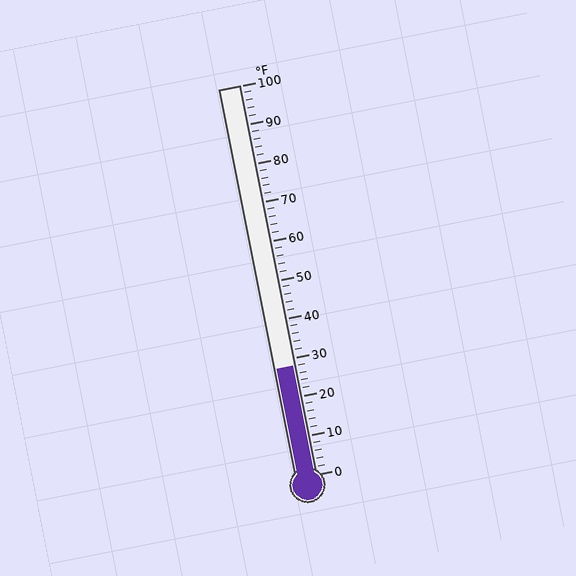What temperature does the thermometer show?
The thermometer shows approximately 28°F.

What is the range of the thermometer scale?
The thermometer scale ranges from 0°F to 100°F.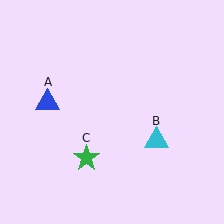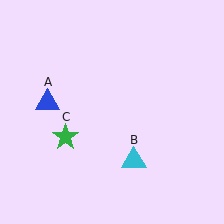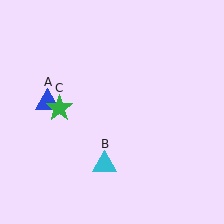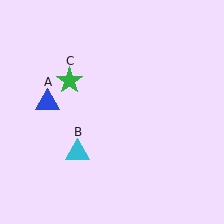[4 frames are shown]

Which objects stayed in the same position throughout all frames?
Blue triangle (object A) remained stationary.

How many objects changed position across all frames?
2 objects changed position: cyan triangle (object B), green star (object C).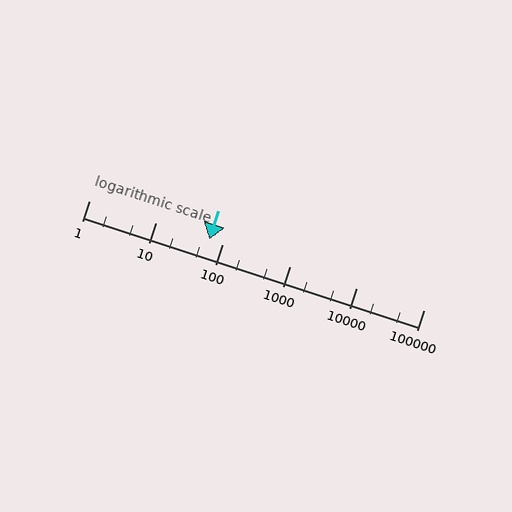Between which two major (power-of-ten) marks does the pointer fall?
The pointer is between 10 and 100.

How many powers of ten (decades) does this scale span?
The scale spans 5 decades, from 1 to 100000.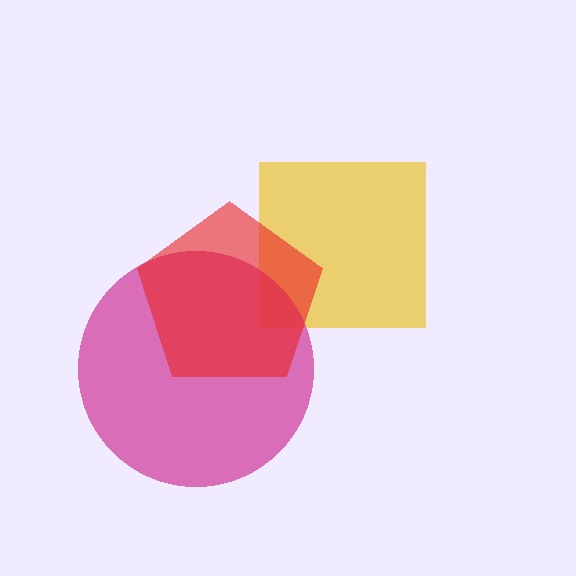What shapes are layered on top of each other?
The layered shapes are: a yellow square, a magenta circle, a red pentagon.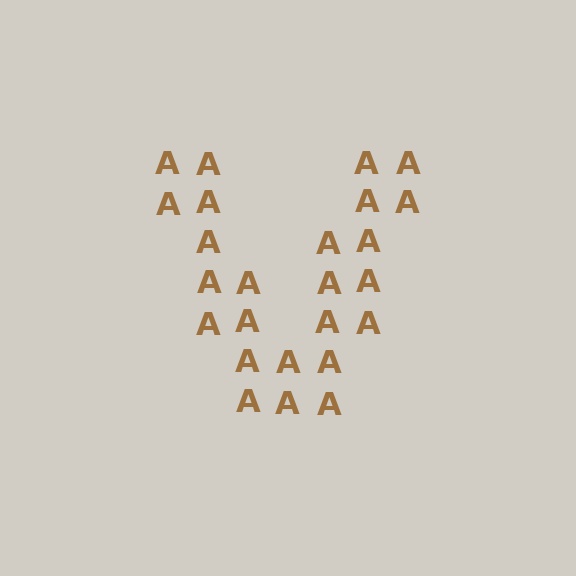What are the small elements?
The small elements are letter A's.